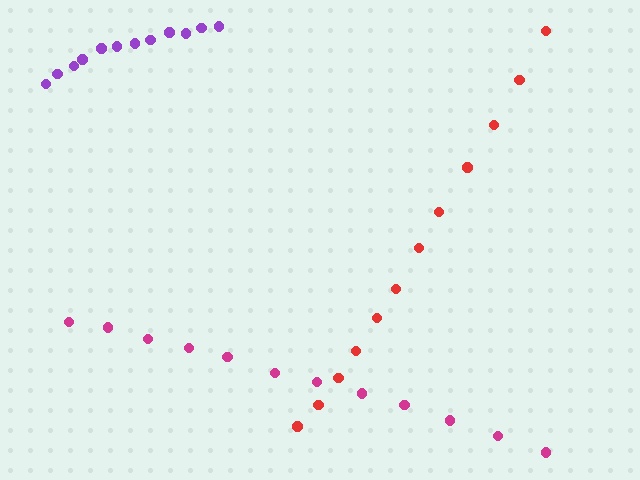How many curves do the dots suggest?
There are 3 distinct paths.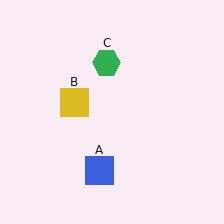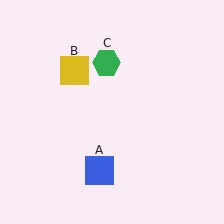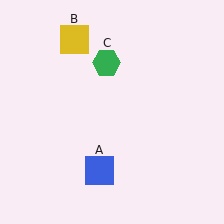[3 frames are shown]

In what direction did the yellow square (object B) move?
The yellow square (object B) moved up.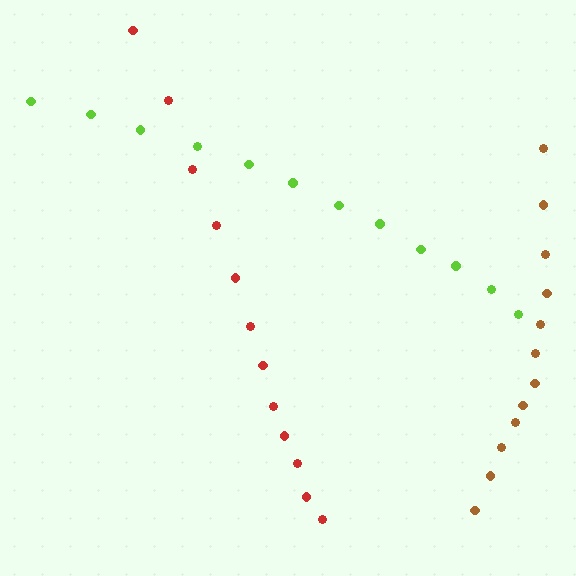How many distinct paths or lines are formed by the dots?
There are 3 distinct paths.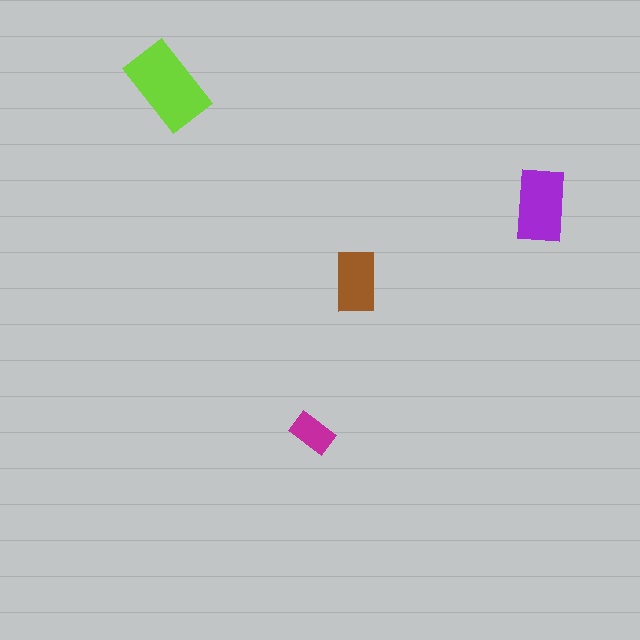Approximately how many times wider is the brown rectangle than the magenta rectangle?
About 1.5 times wider.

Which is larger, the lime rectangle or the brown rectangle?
The lime one.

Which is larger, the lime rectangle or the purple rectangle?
The lime one.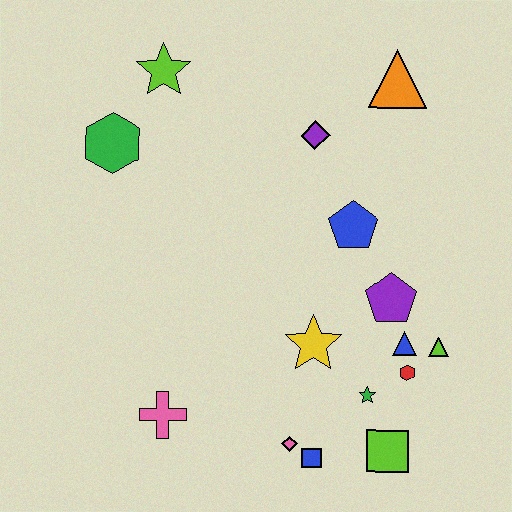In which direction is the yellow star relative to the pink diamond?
The yellow star is above the pink diamond.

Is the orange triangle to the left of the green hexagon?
No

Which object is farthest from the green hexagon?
The lime square is farthest from the green hexagon.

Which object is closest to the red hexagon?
The blue triangle is closest to the red hexagon.